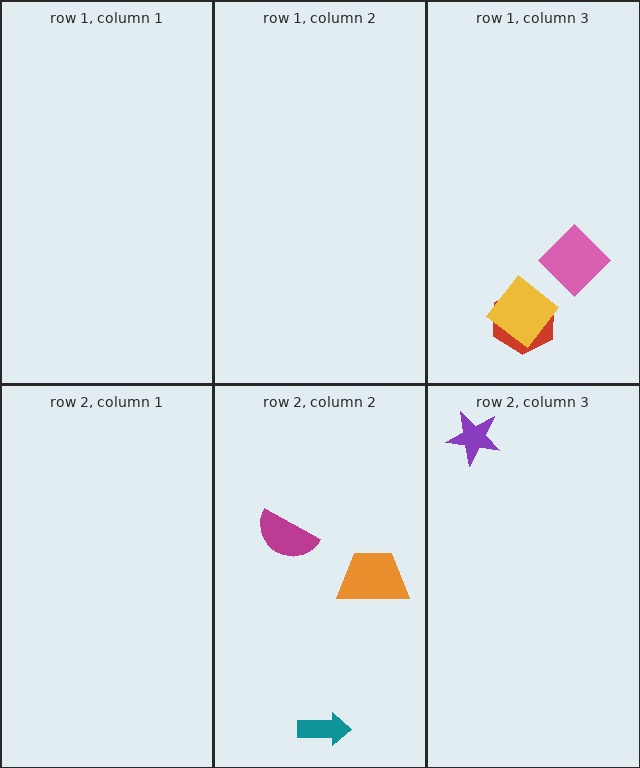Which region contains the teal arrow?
The row 2, column 2 region.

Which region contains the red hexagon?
The row 1, column 3 region.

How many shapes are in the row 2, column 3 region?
1.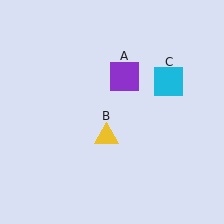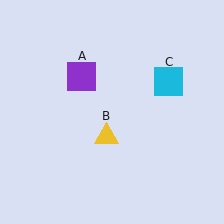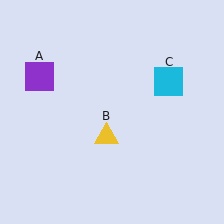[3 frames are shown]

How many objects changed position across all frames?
1 object changed position: purple square (object A).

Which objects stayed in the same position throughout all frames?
Yellow triangle (object B) and cyan square (object C) remained stationary.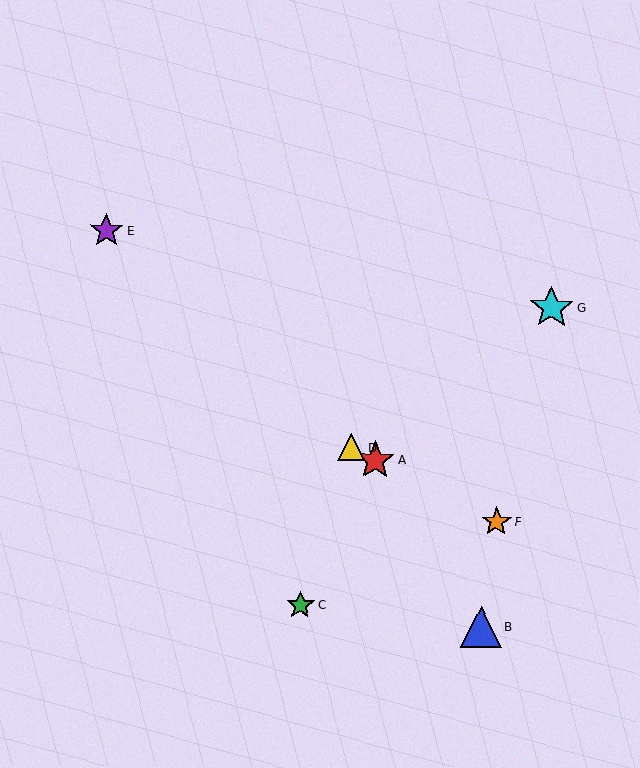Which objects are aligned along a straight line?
Objects A, D, F are aligned along a straight line.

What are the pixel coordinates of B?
Object B is at (481, 626).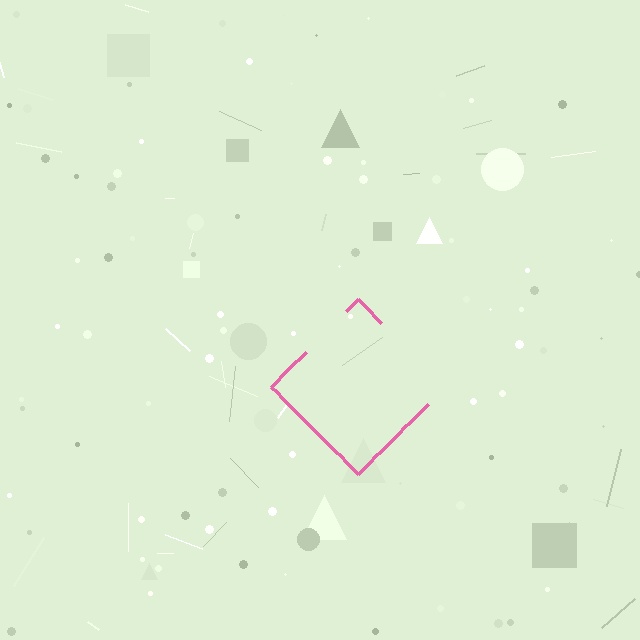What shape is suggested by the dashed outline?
The dashed outline suggests a diamond.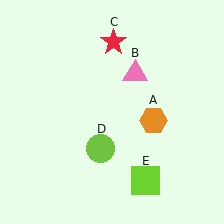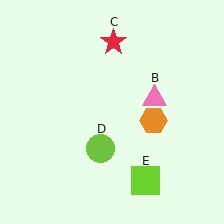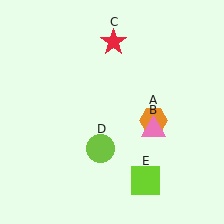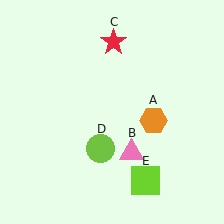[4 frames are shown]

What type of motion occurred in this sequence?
The pink triangle (object B) rotated clockwise around the center of the scene.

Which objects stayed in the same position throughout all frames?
Orange hexagon (object A) and red star (object C) and lime circle (object D) and lime square (object E) remained stationary.